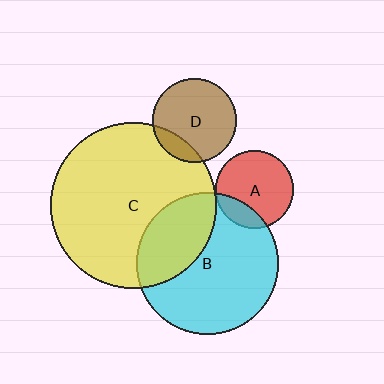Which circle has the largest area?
Circle C (yellow).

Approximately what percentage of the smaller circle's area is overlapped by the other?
Approximately 30%.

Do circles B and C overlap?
Yes.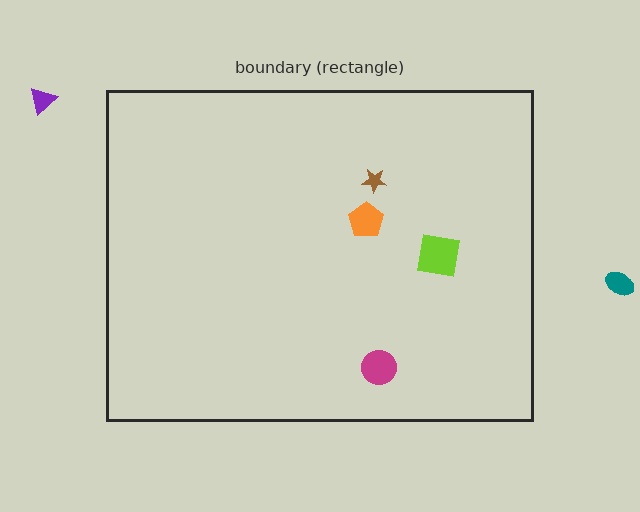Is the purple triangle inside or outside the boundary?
Outside.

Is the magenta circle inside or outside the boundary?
Inside.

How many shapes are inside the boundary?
4 inside, 2 outside.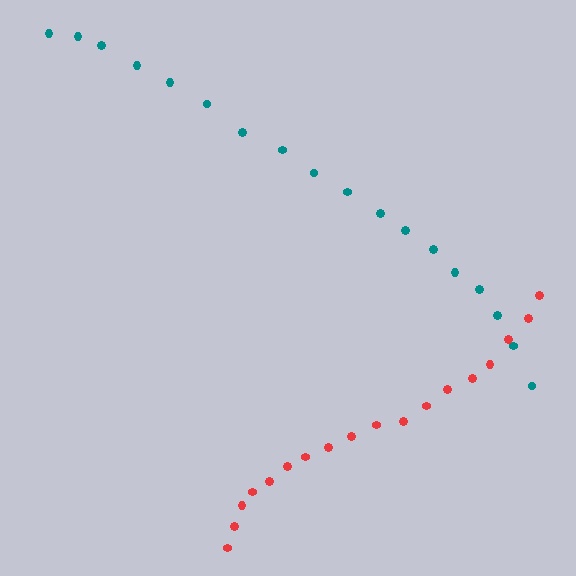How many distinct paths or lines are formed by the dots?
There are 2 distinct paths.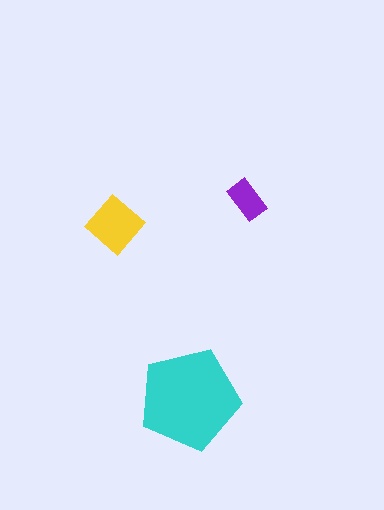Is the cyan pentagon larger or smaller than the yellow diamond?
Larger.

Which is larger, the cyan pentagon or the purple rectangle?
The cyan pentagon.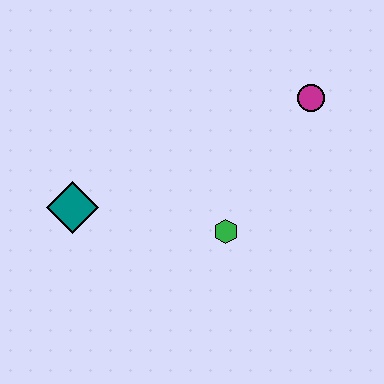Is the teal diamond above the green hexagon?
Yes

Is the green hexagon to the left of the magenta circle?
Yes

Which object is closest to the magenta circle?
The green hexagon is closest to the magenta circle.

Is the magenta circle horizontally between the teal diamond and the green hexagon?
No